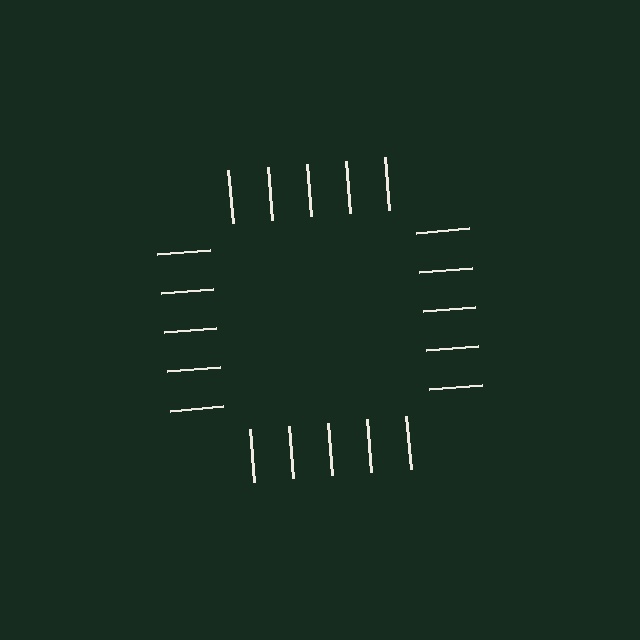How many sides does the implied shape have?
4 sides — the line-ends trace a square.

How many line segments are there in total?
20 — 5 along each of the 4 edges.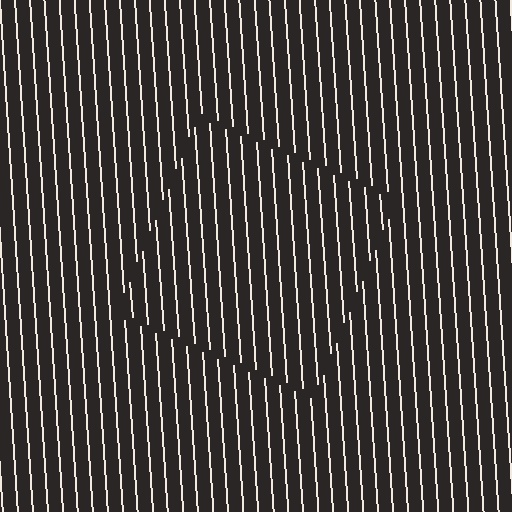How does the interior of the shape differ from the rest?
The interior of the shape contains the same grating, shifted by half a period — the contour is defined by the phase discontinuity where line-ends from the inner and outer gratings abut.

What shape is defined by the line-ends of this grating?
An illusory square. The interior of the shape contains the same grating, shifted by half a period — the contour is defined by the phase discontinuity where line-ends from the inner and outer gratings abut.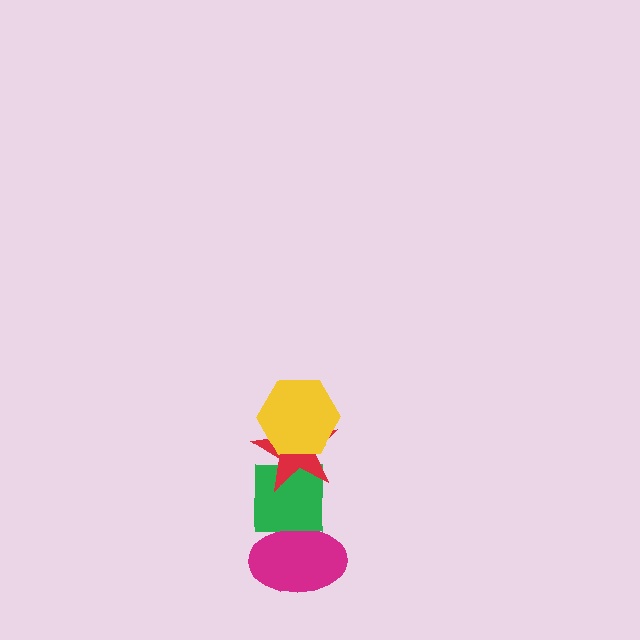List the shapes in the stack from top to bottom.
From top to bottom: the yellow hexagon, the red star, the green square, the magenta ellipse.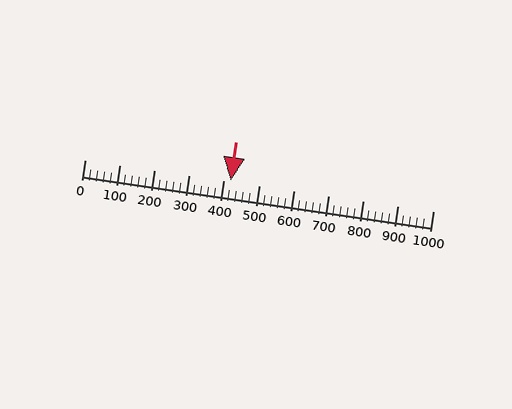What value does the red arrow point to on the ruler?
The red arrow points to approximately 420.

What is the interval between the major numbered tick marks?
The major tick marks are spaced 100 units apart.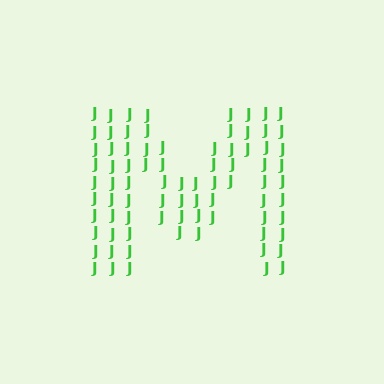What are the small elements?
The small elements are letter J's.